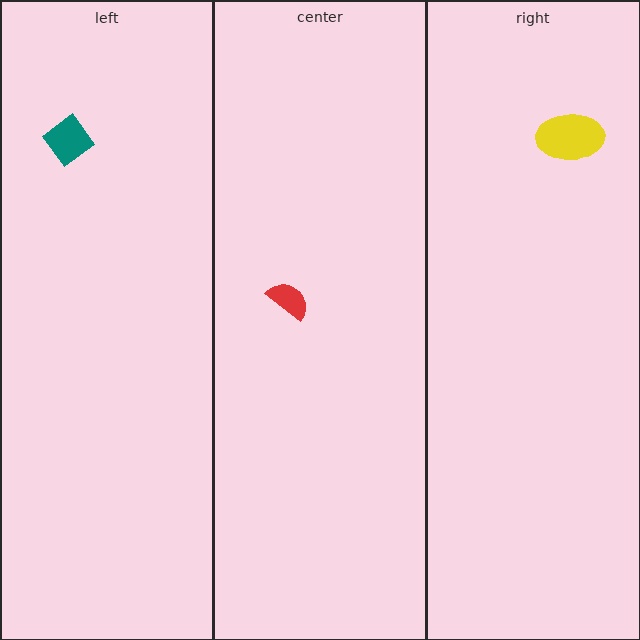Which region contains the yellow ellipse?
The right region.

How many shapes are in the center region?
1.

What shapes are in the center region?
The red semicircle.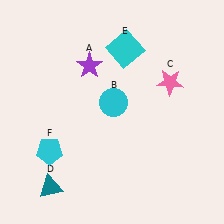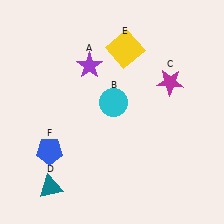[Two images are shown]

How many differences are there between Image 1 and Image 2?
There are 3 differences between the two images.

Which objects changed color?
C changed from pink to magenta. E changed from cyan to yellow. F changed from cyan to blue.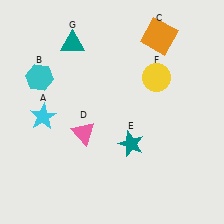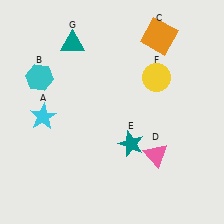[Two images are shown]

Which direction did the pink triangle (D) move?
The pink triangle (D) moved right.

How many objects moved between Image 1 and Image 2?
1 object moved between the two images.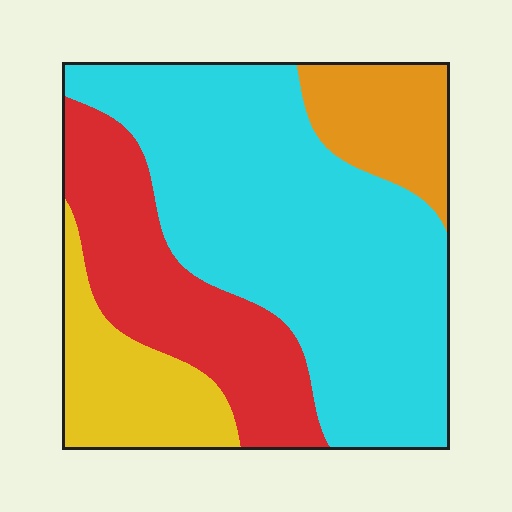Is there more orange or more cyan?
Cyan.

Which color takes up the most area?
Cyan, at roughly 50%.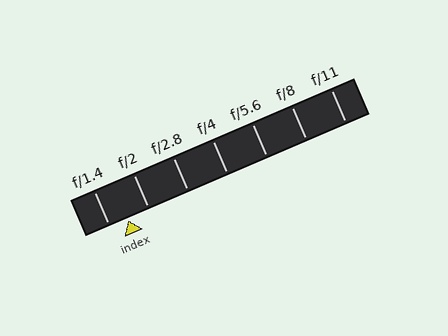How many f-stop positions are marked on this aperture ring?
There are 7 f-stop positions marked.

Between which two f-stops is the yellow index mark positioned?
The index mark is between f/1.4 and f/2.